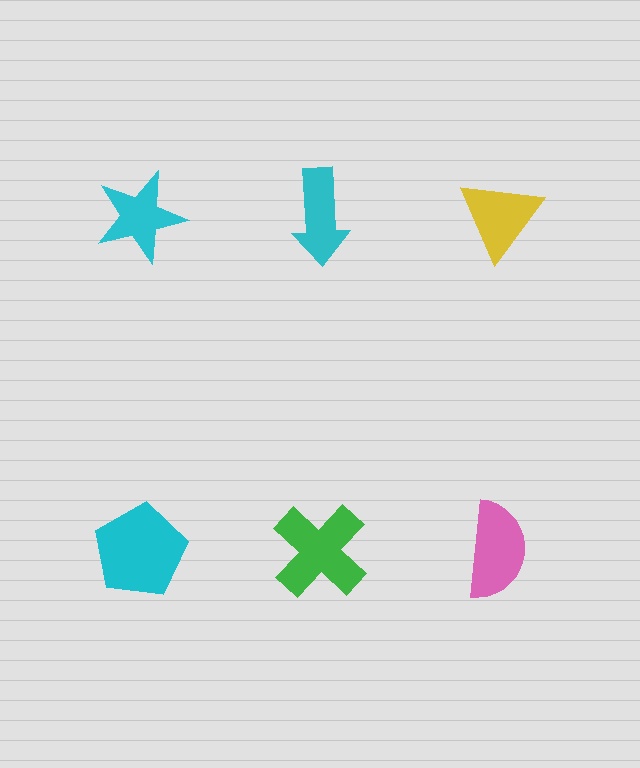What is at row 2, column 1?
A cyan pentagon.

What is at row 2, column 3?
A pink semicircle.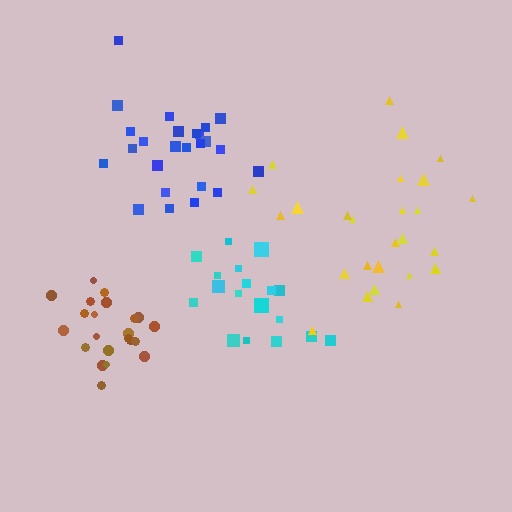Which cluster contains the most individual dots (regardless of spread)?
Yellow (26).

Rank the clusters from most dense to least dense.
brown, cyan, blue, yellow.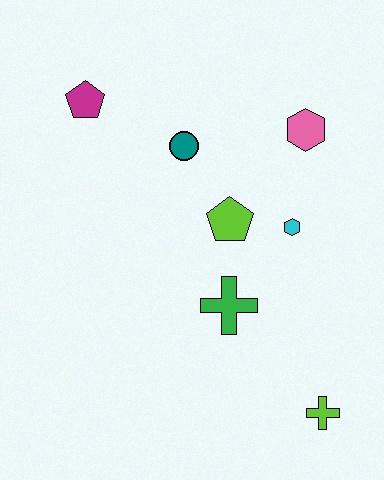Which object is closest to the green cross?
The lime pentagon is closest to the green cross.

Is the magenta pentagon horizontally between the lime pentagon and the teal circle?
No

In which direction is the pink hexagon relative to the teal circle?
The pink hexagon is to the right of the teal circle.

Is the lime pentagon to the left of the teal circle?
No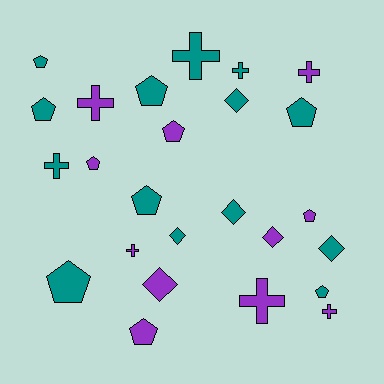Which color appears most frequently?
Teal, with 14 objects.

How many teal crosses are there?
There are 3 teal crosses.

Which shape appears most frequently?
Pentagon, with 11 objects.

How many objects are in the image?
There are 25 objects.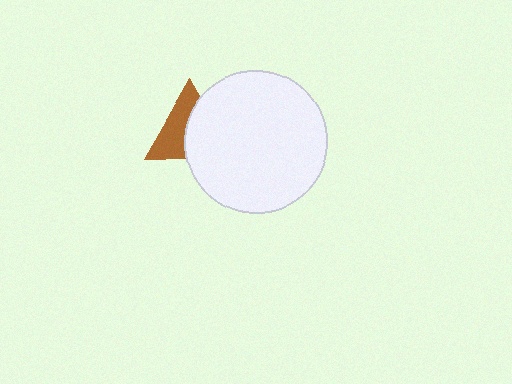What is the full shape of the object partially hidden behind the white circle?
The partially hidden object is a brown triangle.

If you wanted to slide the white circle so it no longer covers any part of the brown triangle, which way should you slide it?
Slide it right — that is the most direct way to separate the two shapes.